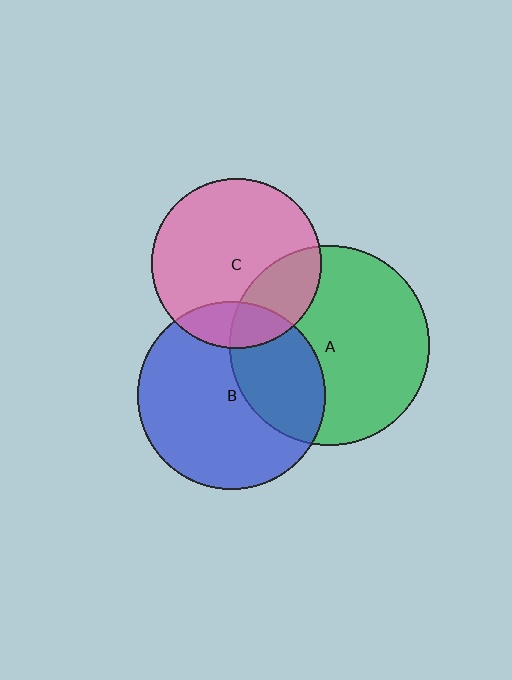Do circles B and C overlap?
Yes.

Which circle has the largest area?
Circle A (green).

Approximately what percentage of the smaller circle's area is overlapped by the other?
Approximately 15%.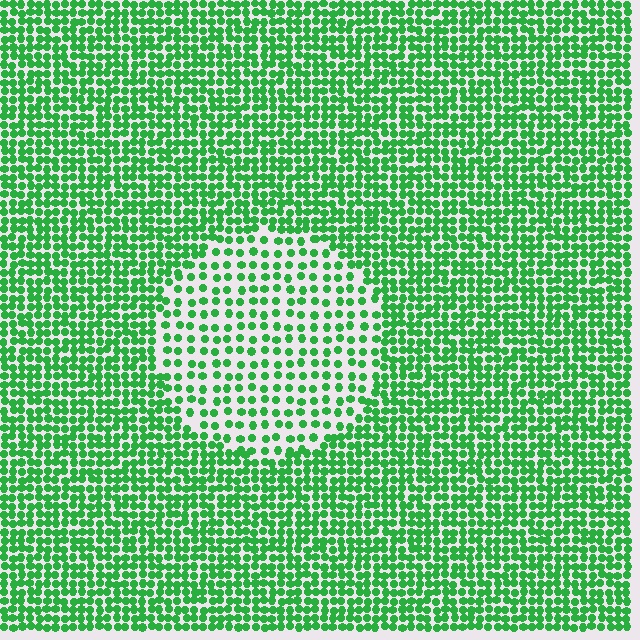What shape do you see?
I see a circle.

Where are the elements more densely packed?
The elements are more densely packed outside the circle boundary.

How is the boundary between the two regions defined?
The boundary is defined by a change in element density (approximately 2.0x ratio). All elements are the same color, size, and shape.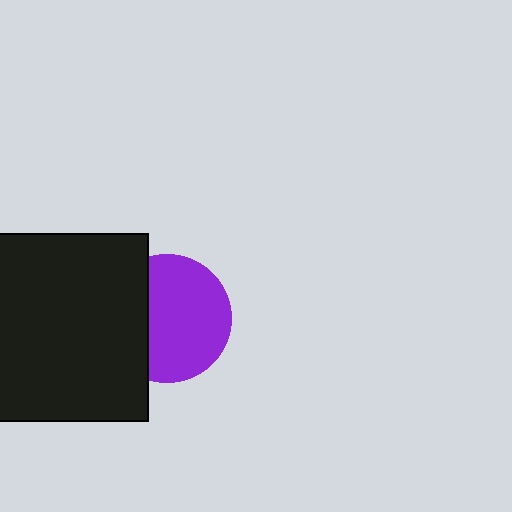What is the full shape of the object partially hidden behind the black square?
The partially hidden object is a purple circle.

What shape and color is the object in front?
The object in front is a black square.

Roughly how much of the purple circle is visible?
Most of it is visible (roughly 67%).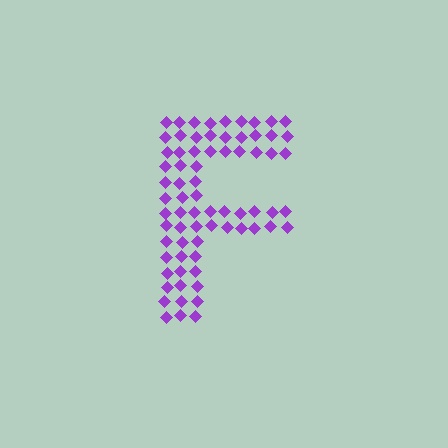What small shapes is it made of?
It is made of small diamonds.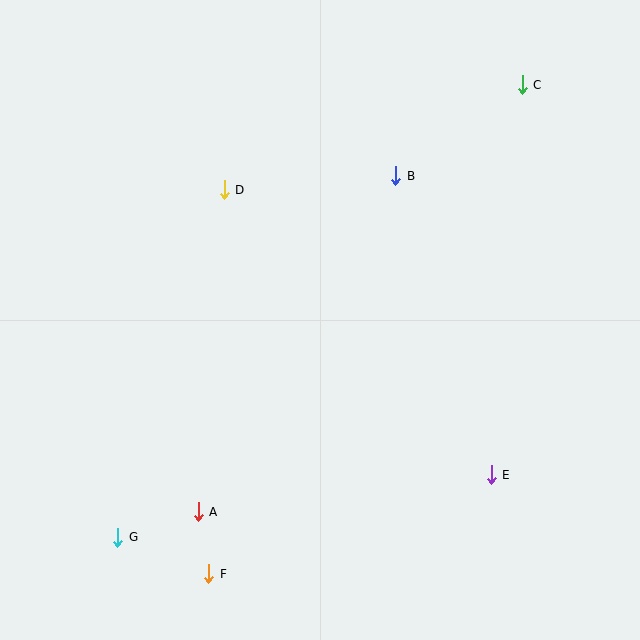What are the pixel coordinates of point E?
Point E is at (491, 475).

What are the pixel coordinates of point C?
Point C is at (522, 85).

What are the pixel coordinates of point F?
Point F is at (209, 574).